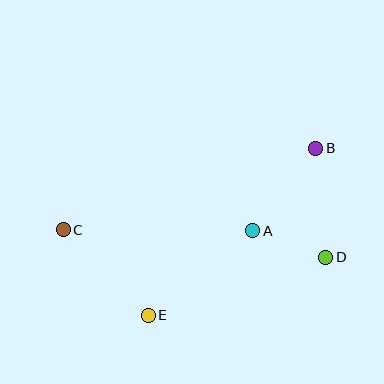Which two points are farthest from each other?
Points B and C are farthest from each other.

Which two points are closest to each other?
Points A and D are closest to each other.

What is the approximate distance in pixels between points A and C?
The distance between A and C is approximately 190 pixels.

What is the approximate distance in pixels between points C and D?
The distance between C and D is approximately 264 pixels.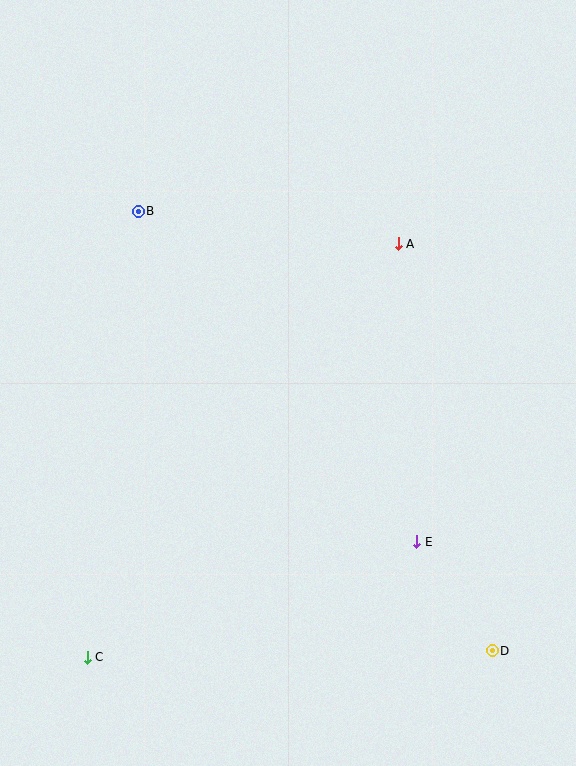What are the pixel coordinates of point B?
Point B is at (138, 211).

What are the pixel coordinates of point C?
Point C is at (87, 657).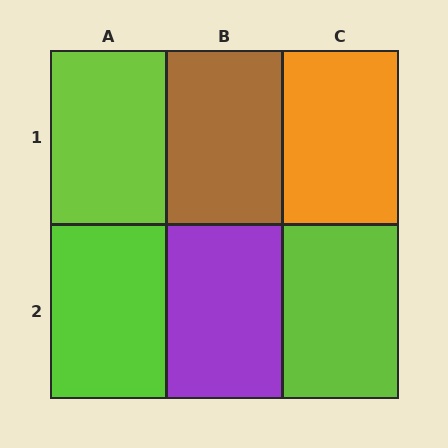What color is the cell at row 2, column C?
Lime.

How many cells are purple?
1 cell is purple.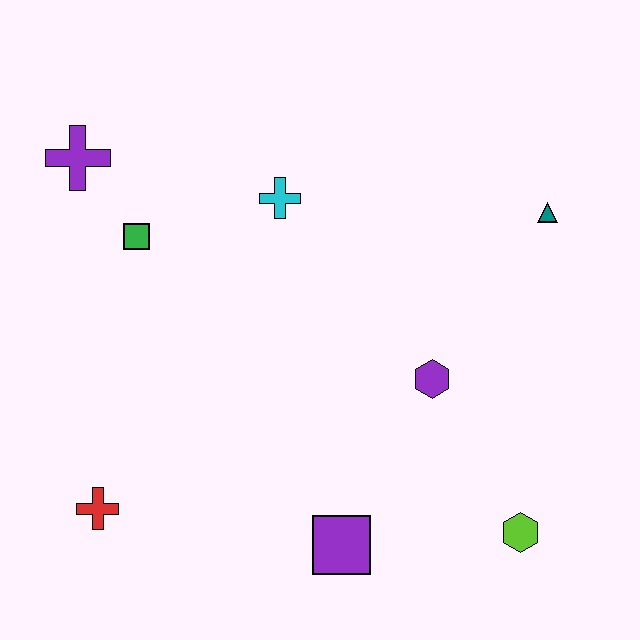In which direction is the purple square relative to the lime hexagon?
The purple square is to the left of the lime hexagon.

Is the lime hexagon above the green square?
No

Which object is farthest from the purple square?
The purple cross is farthest from the purple square.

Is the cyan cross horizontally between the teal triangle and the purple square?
No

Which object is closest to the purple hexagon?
The lime hexagon is closest to the purple hexagon.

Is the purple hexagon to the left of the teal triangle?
Yes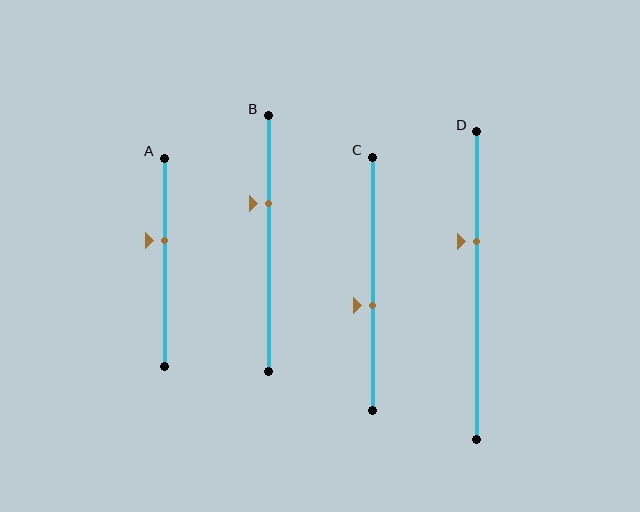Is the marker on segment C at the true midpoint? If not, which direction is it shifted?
No, the marker on segment C is shifted downward by about 8% of the segment length.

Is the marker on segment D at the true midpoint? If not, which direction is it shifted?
No, the marker on segment D is shifted upward by about 15% of the segment length.